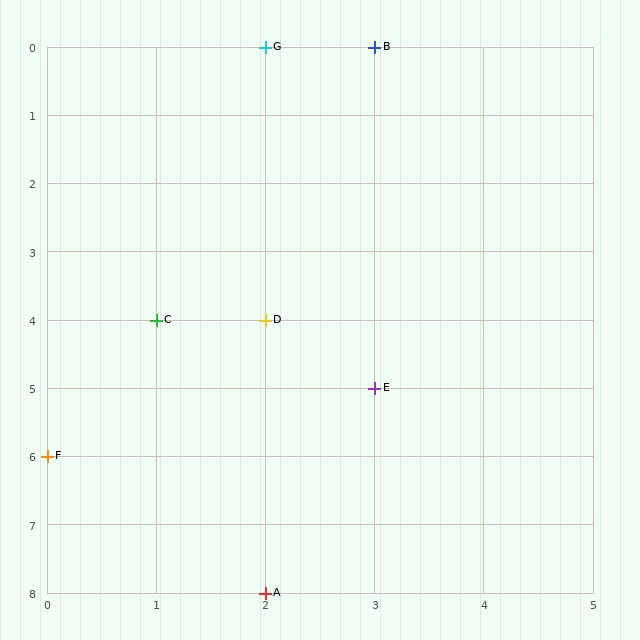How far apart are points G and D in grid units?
Points G and D are 4 rows apart.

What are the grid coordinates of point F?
Point F is at grid coordinates (0, 6).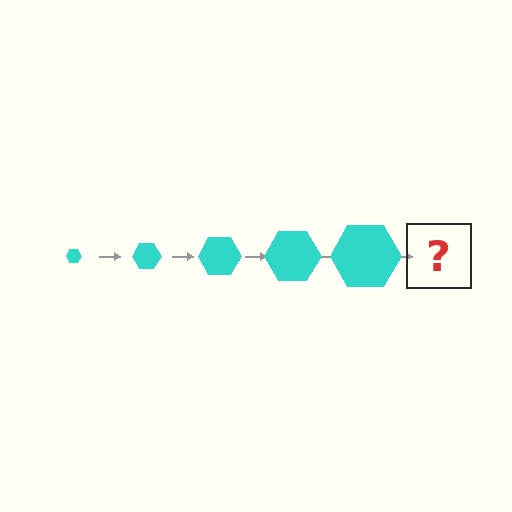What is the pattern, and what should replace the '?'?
The pattern is that the hexagon gets progressively larger each step. The '?' should be a cyan hexagon, larger than the previous one.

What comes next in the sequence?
The next element should be a cyan hexagon, larger than the previous one.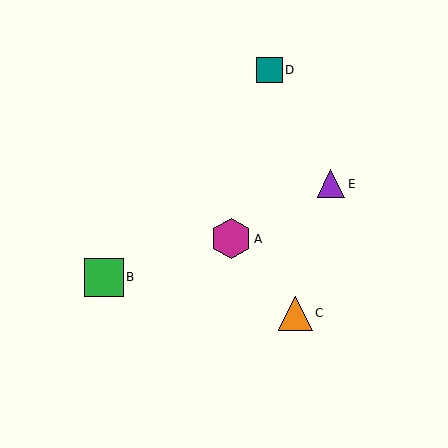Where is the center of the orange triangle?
The center of the orange triangle is at (295, 313).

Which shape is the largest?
The magenta hexagon (labeled A) is the largest.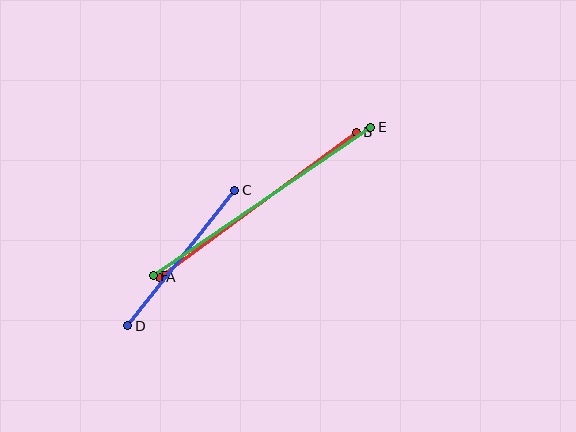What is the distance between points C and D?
The distance is approximately 173 pixels.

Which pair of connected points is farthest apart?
Points E and F are farthest apart.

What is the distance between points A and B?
The distance is approximately 244 pixels.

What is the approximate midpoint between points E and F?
The midpoint is at approximately (262, 202) pixels.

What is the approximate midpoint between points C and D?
The midpoint is at approximately (181, 258) pixels.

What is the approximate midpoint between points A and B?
The midpoint is at approximately (258, 205) pixels.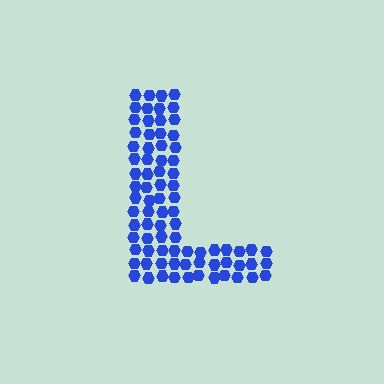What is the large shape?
The large shape is the letter L.